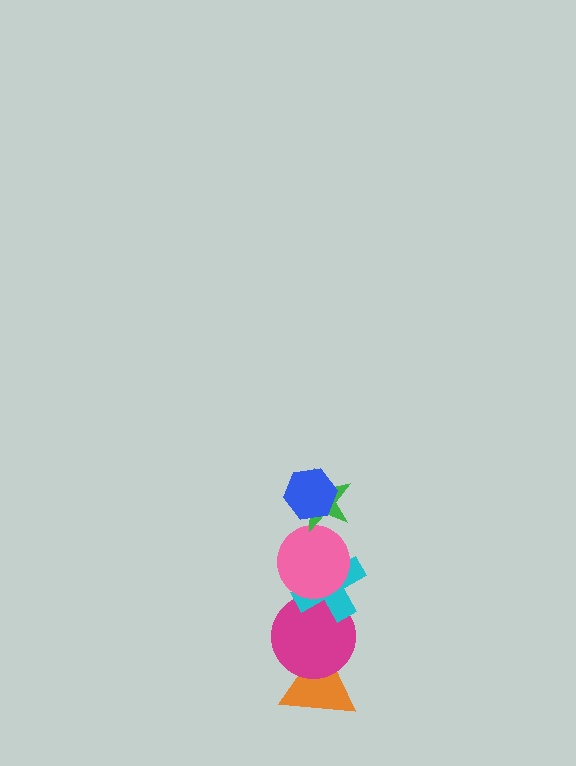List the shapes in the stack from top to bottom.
From top to bottom: the blue hexagon, the green star, the pink circle, the cyan cross, the magenta circle, the orange triangle.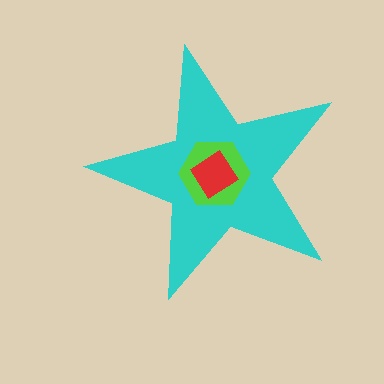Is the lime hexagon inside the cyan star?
Yes.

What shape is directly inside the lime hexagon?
The red diamond.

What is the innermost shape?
The red diamond.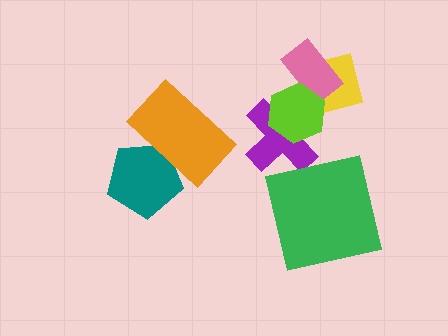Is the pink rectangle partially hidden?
Yes, it is partially covered by another shape.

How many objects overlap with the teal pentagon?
1 object overlaps with the teal pentagon.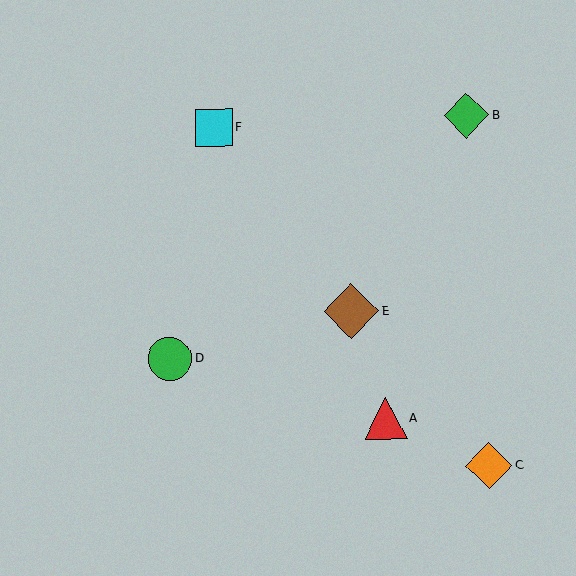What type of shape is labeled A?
Shape A is a red triangle.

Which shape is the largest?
The brown diamond (labeled E) is the largest.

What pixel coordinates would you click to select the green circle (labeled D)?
Click at (170, 359) to select the green circle D.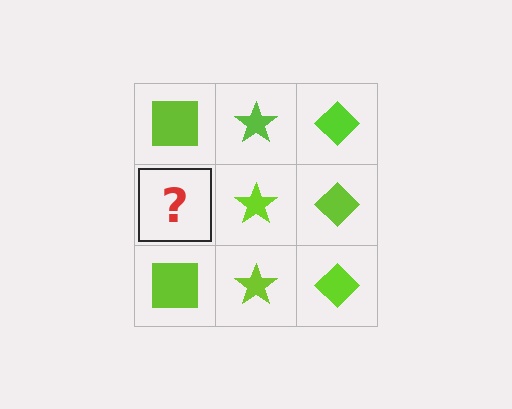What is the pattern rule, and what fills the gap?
The rule is that each column has a consistent shape. The gap should be filled with a lime square.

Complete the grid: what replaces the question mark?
The question mark should be replaced with a lime square.